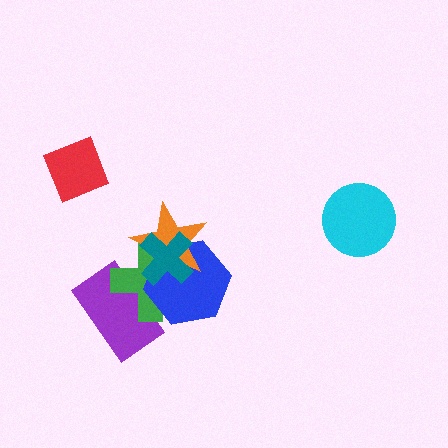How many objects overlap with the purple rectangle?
2 objects overlap with the purple rectangle.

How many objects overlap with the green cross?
4 objects overlap with the green cross.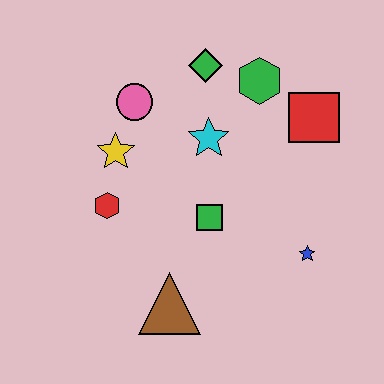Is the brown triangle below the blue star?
Yes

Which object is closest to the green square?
The cyan star is closest to the green square.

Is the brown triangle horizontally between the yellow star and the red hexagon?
No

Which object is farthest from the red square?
The brown triangle is farthest from the red square.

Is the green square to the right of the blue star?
No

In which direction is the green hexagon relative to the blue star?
The green hexagon is above the blue star.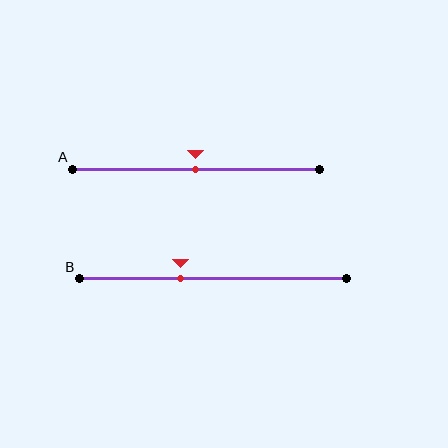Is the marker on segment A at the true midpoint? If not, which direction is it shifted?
Yes, the marker on segment A is at the true midpoint.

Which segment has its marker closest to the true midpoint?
Segment A has its marker closest to the true midpoint.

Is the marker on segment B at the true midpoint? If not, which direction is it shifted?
No, the marker on segment B is shifted to the left by about 12% of the segment length.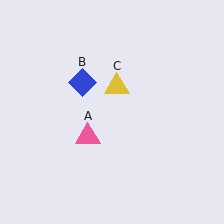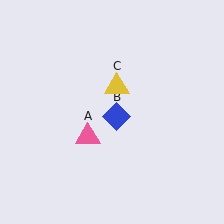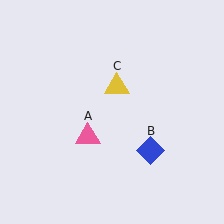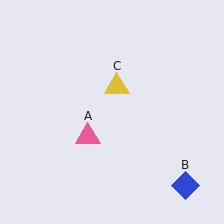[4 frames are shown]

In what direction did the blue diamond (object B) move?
The blue diamond (object B) moved down and to the right.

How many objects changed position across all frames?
1 object changed position: blue diamond (object B).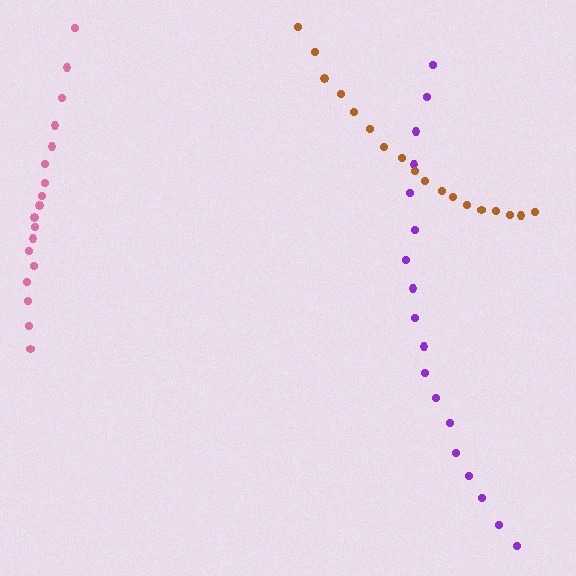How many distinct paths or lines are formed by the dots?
There are 3 distinct paths.